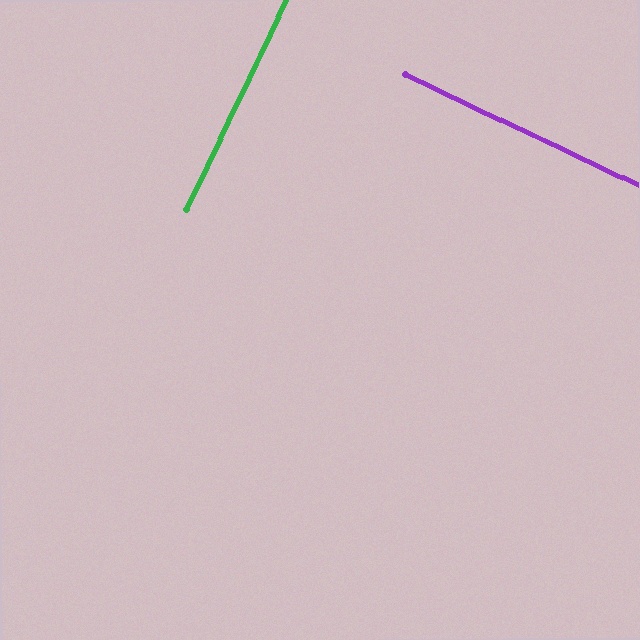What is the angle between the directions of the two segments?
Approximately 90 degrees.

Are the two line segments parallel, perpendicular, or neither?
Perpendicular — they meet at approximately 90°.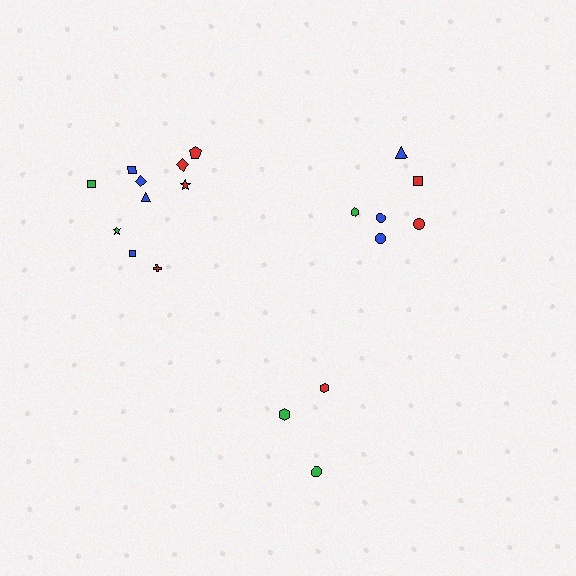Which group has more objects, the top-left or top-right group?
The top-left group.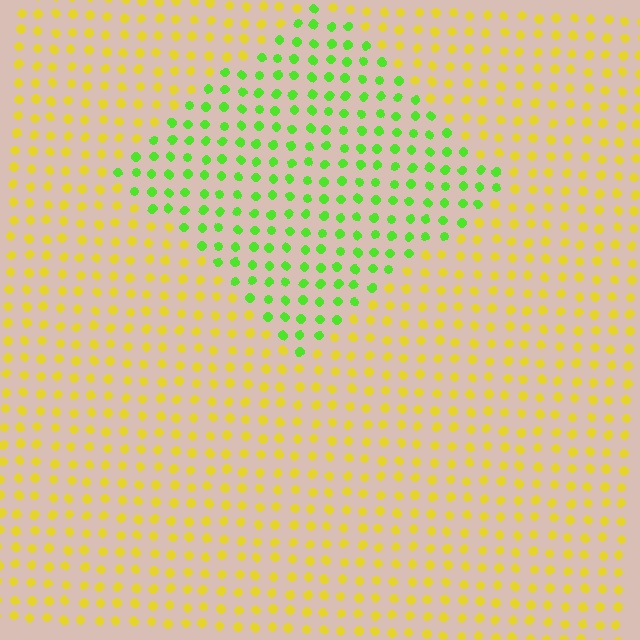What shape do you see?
I see a diamond.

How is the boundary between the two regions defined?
The boundary is defined purely by a slight shift in hue (about 54 degrees). Spacing, size, and orientation are identical on both sides.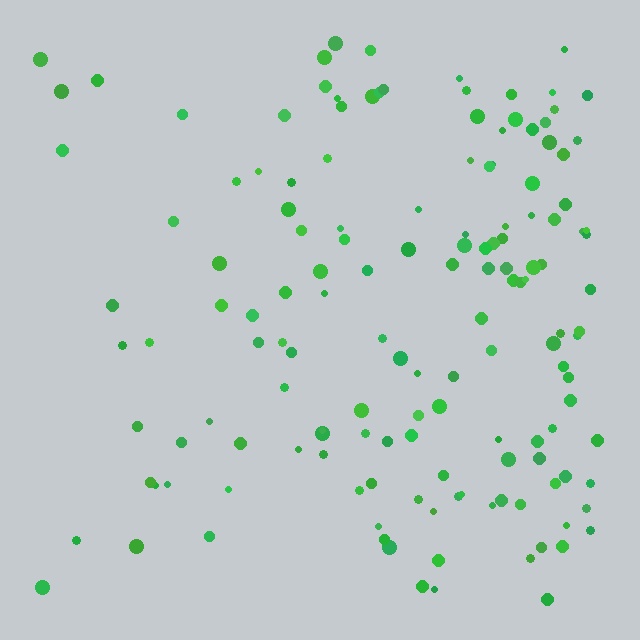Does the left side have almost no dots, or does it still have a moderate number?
Still a moderate number, just noticeably fewer than the right.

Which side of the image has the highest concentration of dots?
The right.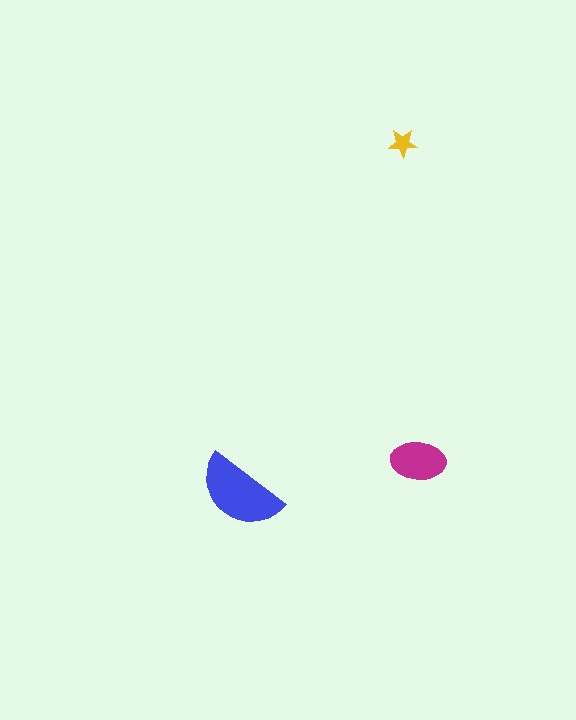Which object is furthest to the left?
The blue semicircle is leftmost.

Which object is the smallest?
The yellow star.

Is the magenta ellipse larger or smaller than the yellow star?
Larger.